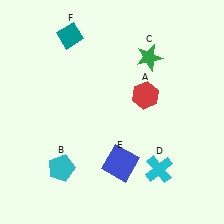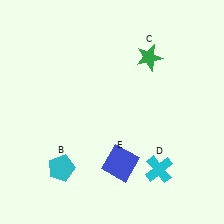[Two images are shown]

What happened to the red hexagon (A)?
The red hexagon (A) was removed in Image 2. It was in the top-right area of Image 1.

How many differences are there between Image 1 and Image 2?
There are 2 differences between the two images.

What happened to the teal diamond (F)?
The teal diamond (F) was removed in Image 2. It was in the top-left area of Image 1.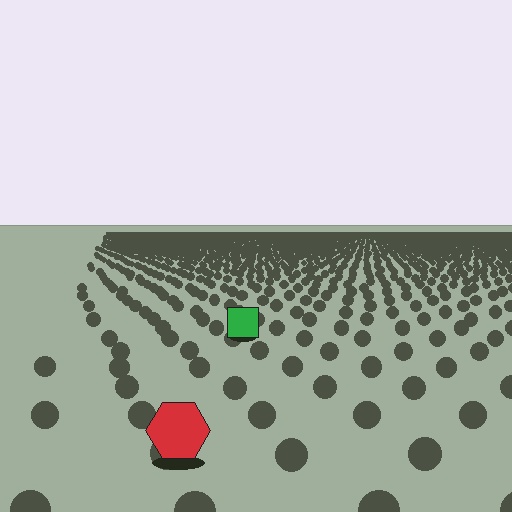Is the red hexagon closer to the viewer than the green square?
Yes. The red hexagon is closer — you can tell from the texture gradient: the ground texture is coarser near it.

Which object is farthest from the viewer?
The green square is farthest from the viewer. It appears smaller and the ground texture around it is denser.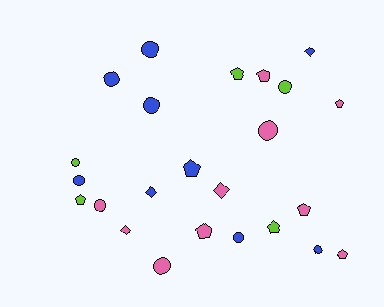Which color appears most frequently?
Pink, with 10 objects.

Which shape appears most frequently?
Circle, with 11 objects.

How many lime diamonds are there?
There are no lime diamonds.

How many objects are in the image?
There are 24 objects.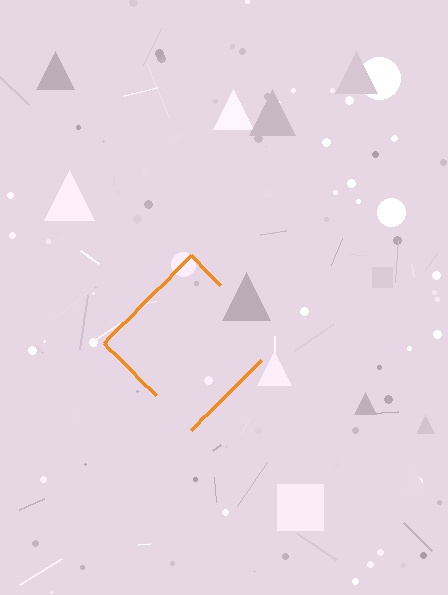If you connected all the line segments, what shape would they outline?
They would outline a diamond.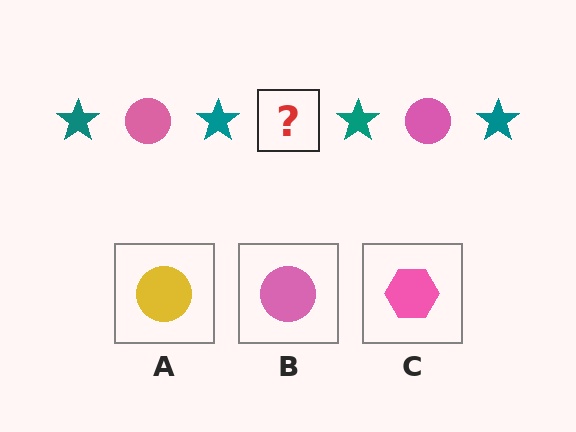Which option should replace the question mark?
Option B.